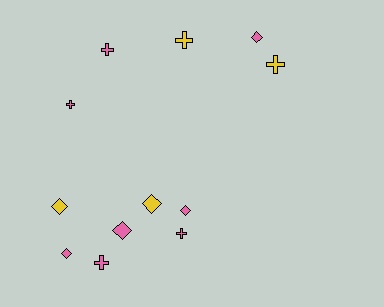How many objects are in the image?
There are 12 objects.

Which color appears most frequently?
Pink, with 8 objects.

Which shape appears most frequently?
Diamond, with 6 objects.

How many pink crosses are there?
There are 4 pink crosses.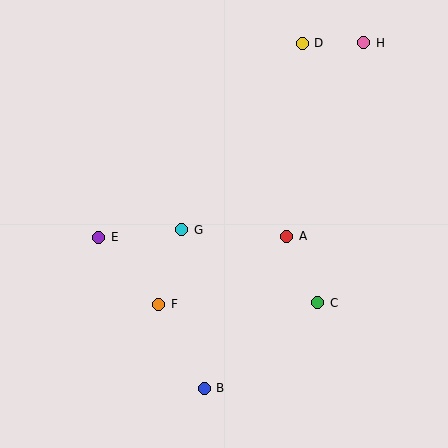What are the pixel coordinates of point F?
Point F is at (159, 304).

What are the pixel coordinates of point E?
Point E is at (99, 237).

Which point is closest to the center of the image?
Point G at (182, 230) is closest to the center.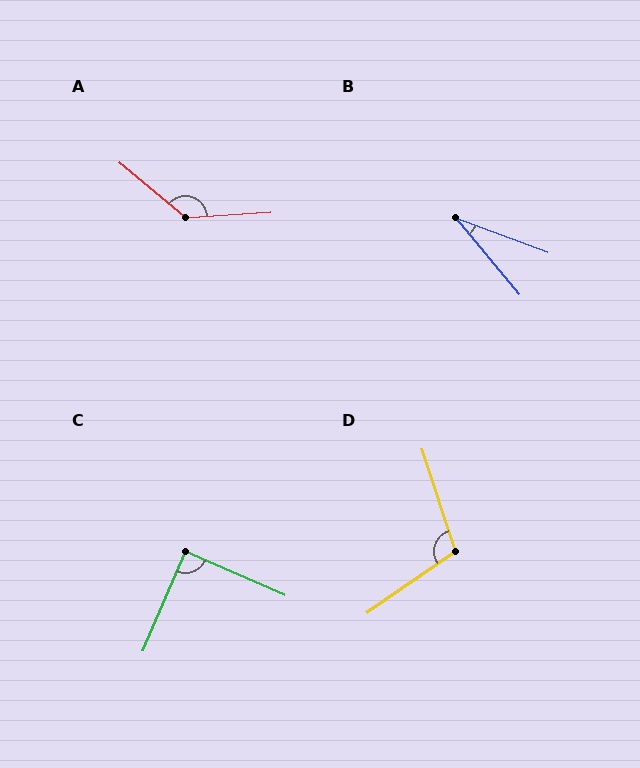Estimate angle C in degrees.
Approximately 90 degrees.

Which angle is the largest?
A, at approximately 136 degrees.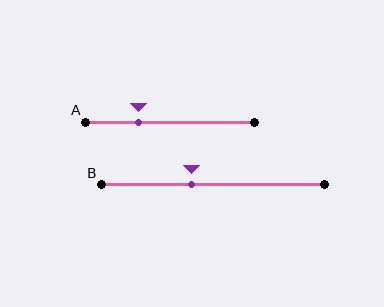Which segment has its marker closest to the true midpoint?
Segment B has its marker closest to the true midpoint.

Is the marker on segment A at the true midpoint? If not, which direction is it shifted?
No, the marker on segment A is shifted to the left by about 19% of the segment length.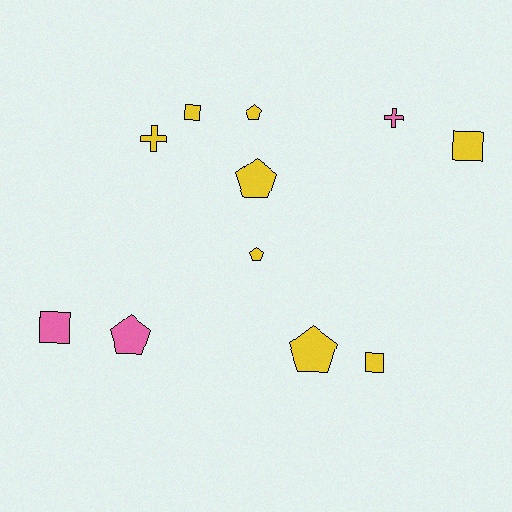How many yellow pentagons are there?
There are 4 yellow pentagons.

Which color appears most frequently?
Yellow, with 8 objects.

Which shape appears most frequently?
Pentagon, with 5 objects.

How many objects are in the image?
There are 11 objects.